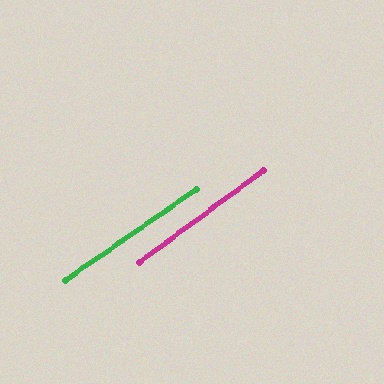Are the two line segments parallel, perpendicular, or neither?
Parallel — their directions differ by only 1.6°.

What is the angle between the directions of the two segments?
Approximately 2 degrees.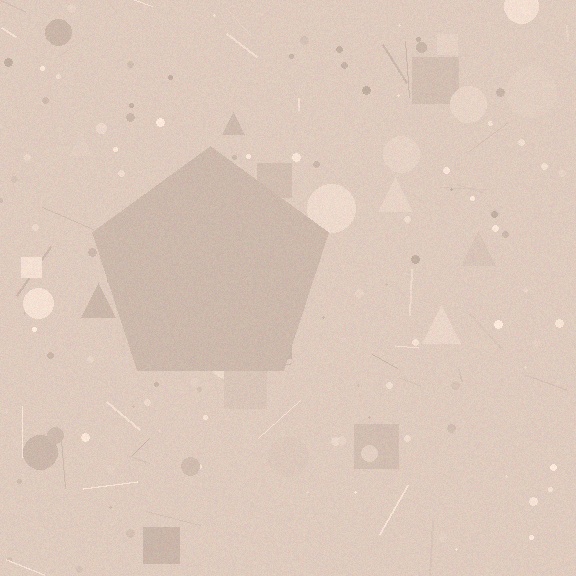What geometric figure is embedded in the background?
A pentagon is embedded in the background.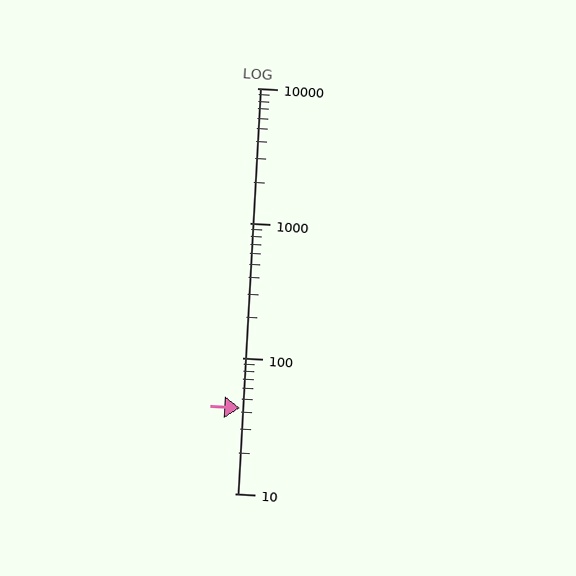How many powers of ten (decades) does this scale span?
The scale spans 3 decades, from 10 to 10000.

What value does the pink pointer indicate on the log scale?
The pointer indicates approximately 43.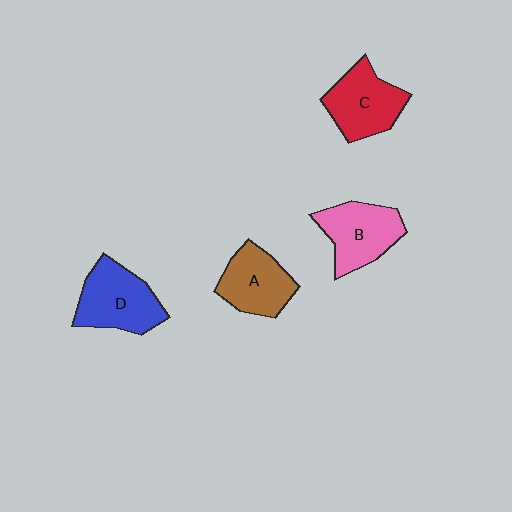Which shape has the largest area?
Shape D (blue).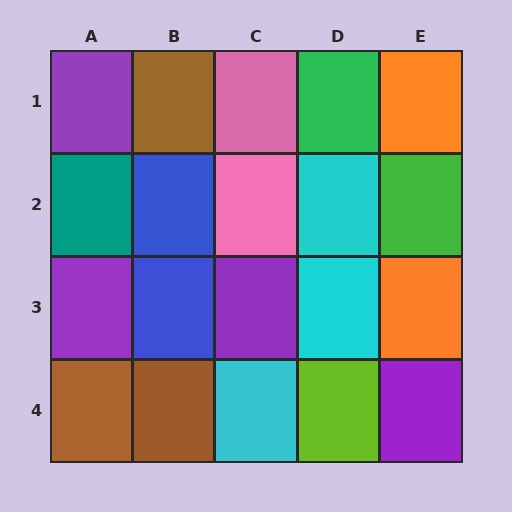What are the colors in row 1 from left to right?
Purple, brown, pink, green, orange.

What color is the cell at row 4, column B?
Brown.